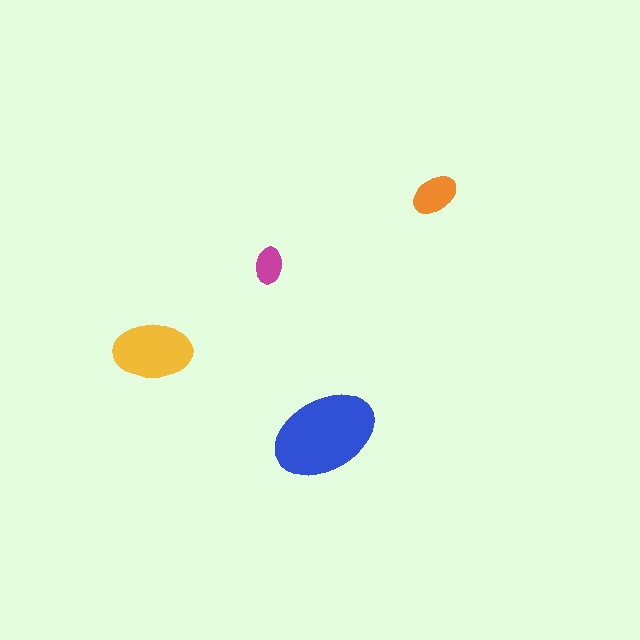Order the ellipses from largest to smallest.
the blue one, the yellow one, the orange one, the magenta one.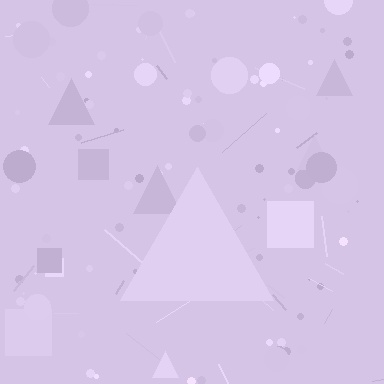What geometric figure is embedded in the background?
A triangle is embedded in the background.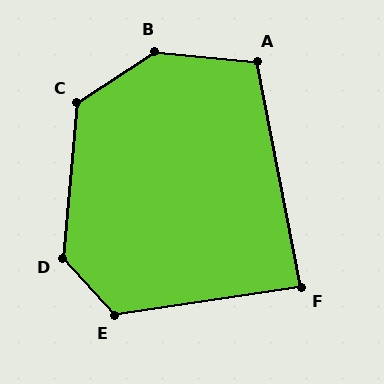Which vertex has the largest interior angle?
B, at approximately 141 degrees.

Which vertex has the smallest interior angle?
F, at approximately 87 degrees.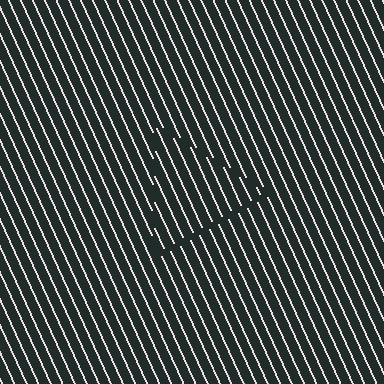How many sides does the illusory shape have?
3 sides — the line-ends trace a triangle.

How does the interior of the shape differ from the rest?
The interior of the shape contains the same grating, shifted by half a period — the contour is defined by the phase discontinuity where line-ends from the inner and outer gratings abut.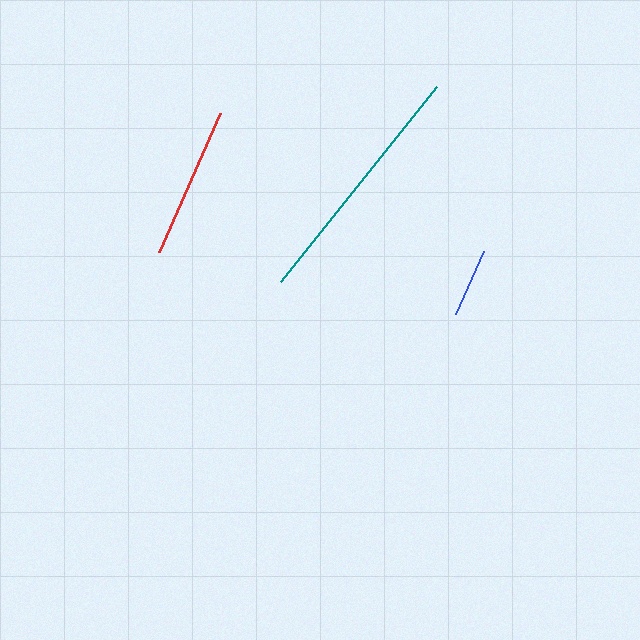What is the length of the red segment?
The red segment is approximately 152 pixels long.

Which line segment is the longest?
The teal line is the longest at approximately 249 pixels.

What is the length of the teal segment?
The teal segment is approximately 249 pixels long.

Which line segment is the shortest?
The blue line is the shortest at approximately 69 pixels.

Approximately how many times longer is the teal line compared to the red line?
The teal line is approximately 1.6 times the length of the red line.